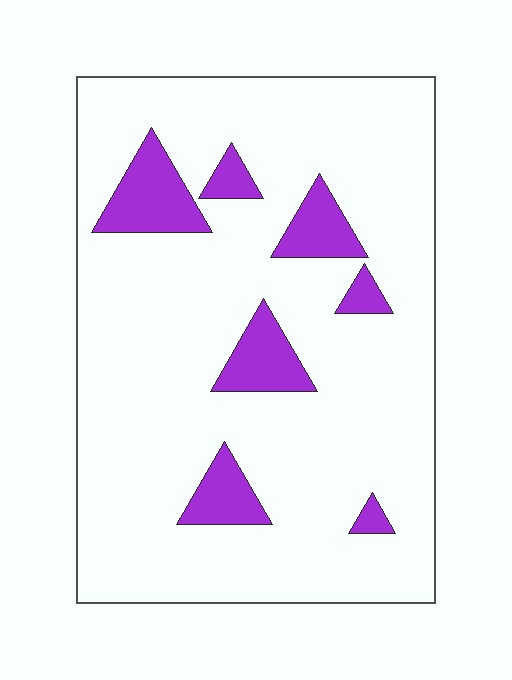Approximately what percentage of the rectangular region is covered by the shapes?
Approximately 15%.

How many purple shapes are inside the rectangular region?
7.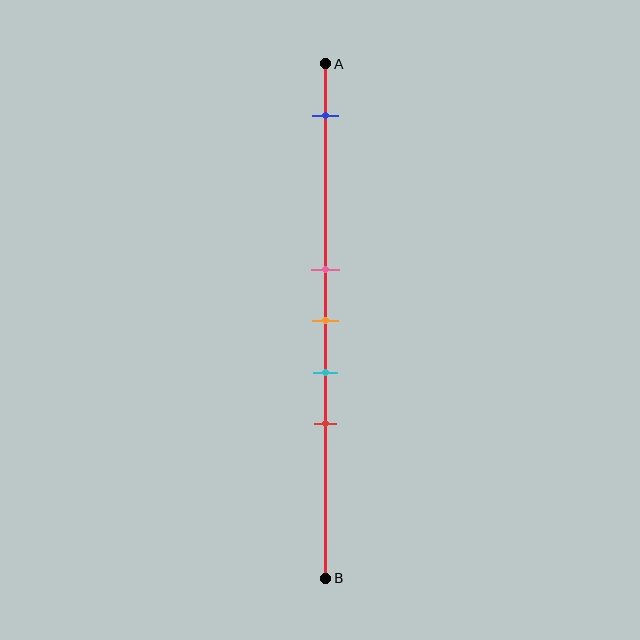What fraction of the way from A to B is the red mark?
The red mark is approximately 70% (0.7) of the way from A to B.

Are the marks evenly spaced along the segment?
No, the marks are not evenly spaced.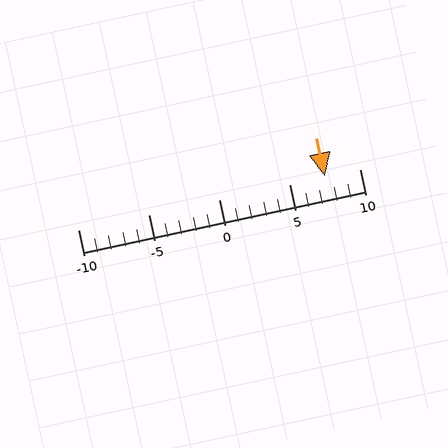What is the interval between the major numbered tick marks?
The major tick marks are spaced 5 units apart.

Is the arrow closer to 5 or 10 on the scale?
The arrow is closer to 10.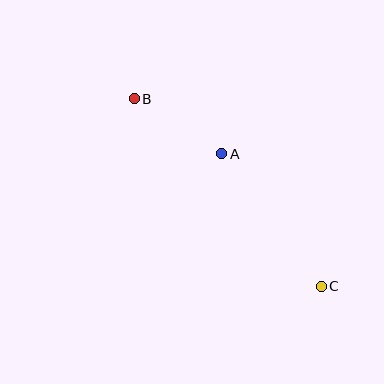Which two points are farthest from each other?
Points B and C are farthest from each other.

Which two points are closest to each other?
Points A and B are closest to each other.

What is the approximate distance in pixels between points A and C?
The distance between A and C is approximately 166 pixels.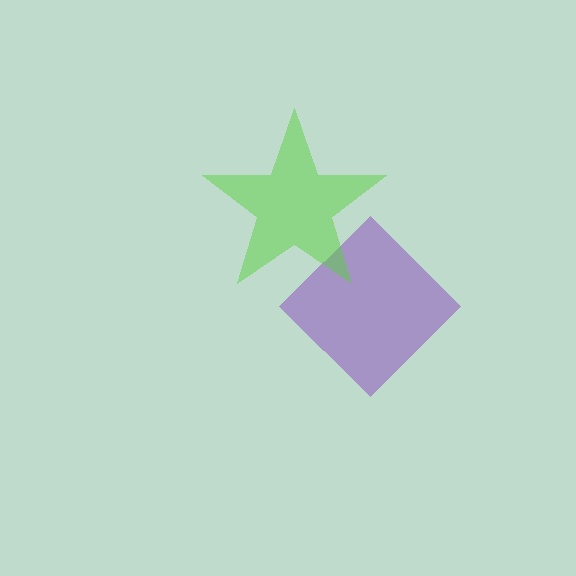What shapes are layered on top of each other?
The layered shapes are: a purple diamond, a lime star.